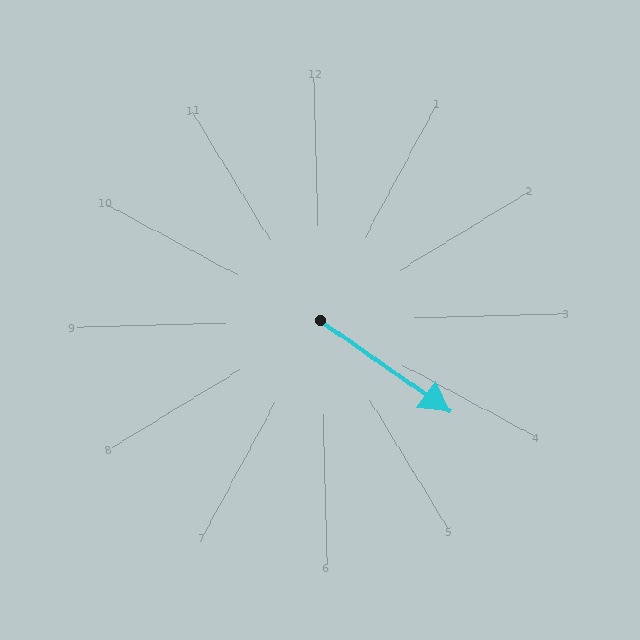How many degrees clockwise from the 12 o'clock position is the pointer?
Approximately 127 degrees.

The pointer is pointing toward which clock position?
Roughly 4 o'clock.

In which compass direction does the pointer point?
Southeast.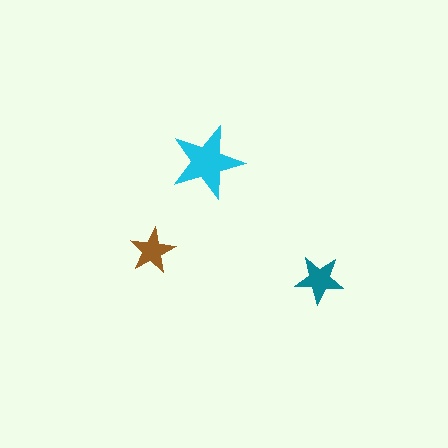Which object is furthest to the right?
The teal star is rightmost.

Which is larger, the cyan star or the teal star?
The cyan one.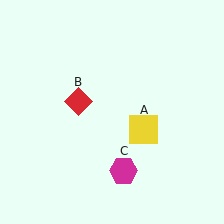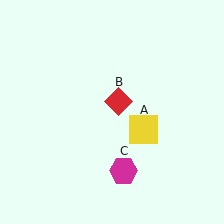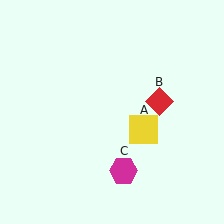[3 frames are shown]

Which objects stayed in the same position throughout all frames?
Yellow square (object A) and magenta hexagon (object C) remained stationary.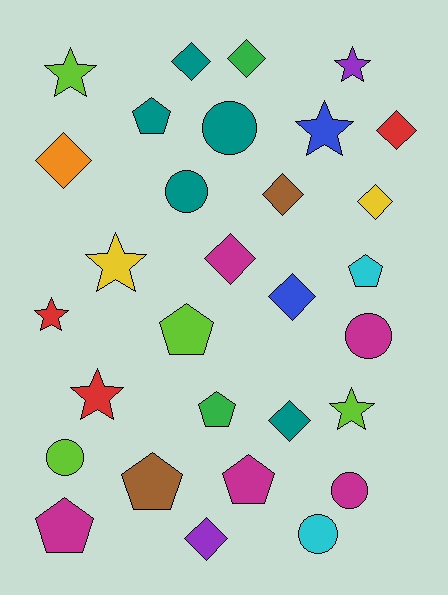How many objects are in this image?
There are 30 objects.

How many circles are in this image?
There are 6 circles.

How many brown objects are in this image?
There are 2 brown objects.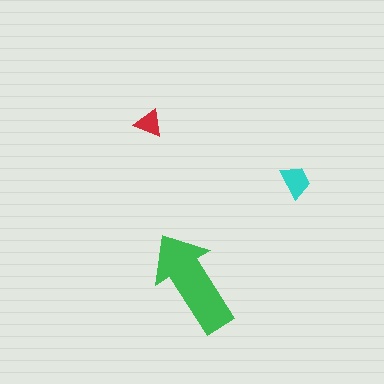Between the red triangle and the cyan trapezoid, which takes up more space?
The cyan trapezoid.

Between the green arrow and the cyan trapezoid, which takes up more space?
The green arrow.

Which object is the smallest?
The red triangle.